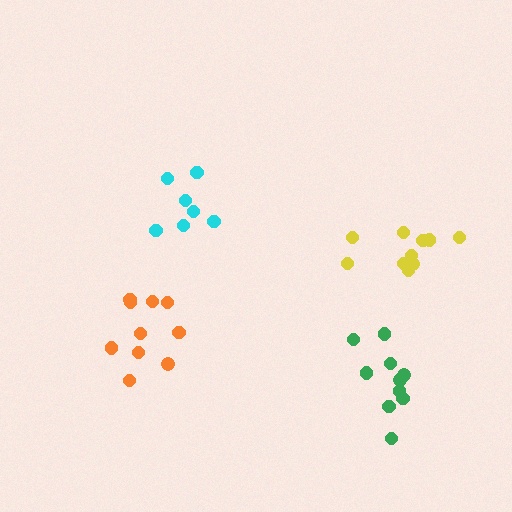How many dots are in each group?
Group 1: 10 dots, Group 2: 10 dots, Group 3: 10 dots, Group 4: 7 dots (37 total).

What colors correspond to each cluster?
The clusters are colored: orange, green, yellow, cyan.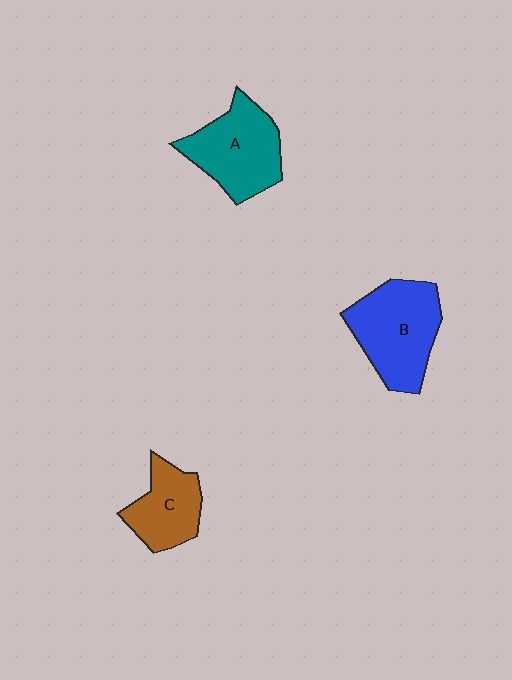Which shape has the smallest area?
Shape C (brown).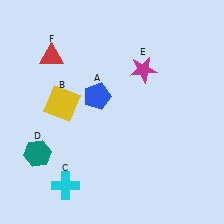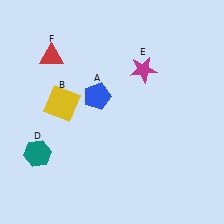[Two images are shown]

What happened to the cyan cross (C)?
The cyan cross (C) was removed in Image 2. It was in the bottom-left area of Image 1.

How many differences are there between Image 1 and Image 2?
There is 1 difference between the two images.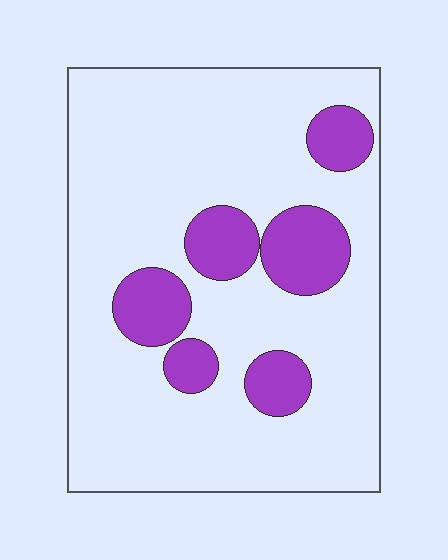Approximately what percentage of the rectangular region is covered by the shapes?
Approximately 20%.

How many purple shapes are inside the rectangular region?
6.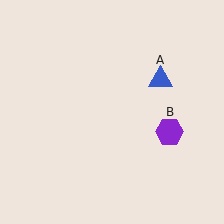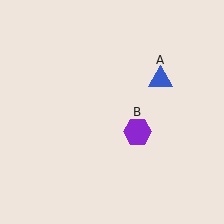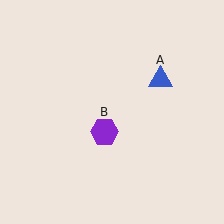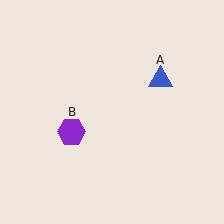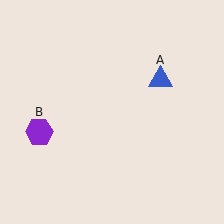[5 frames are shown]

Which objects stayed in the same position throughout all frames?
Blue triangle (object A) remained stationary.